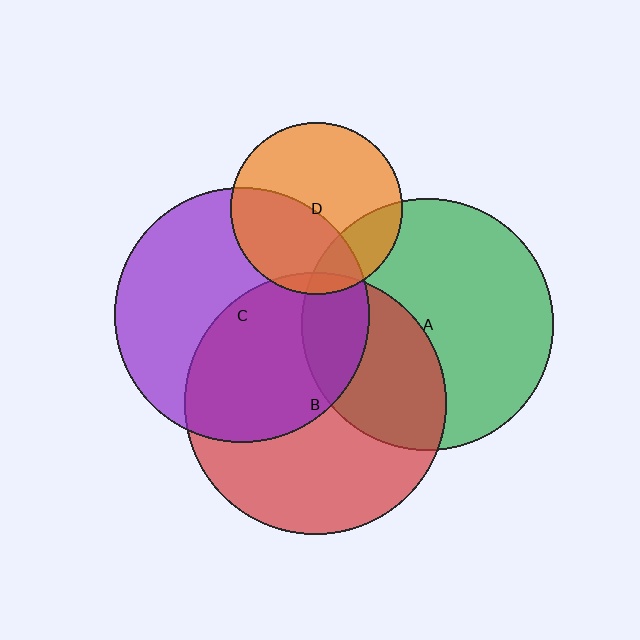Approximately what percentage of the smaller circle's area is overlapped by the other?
Approximately 40%.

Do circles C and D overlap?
Yes.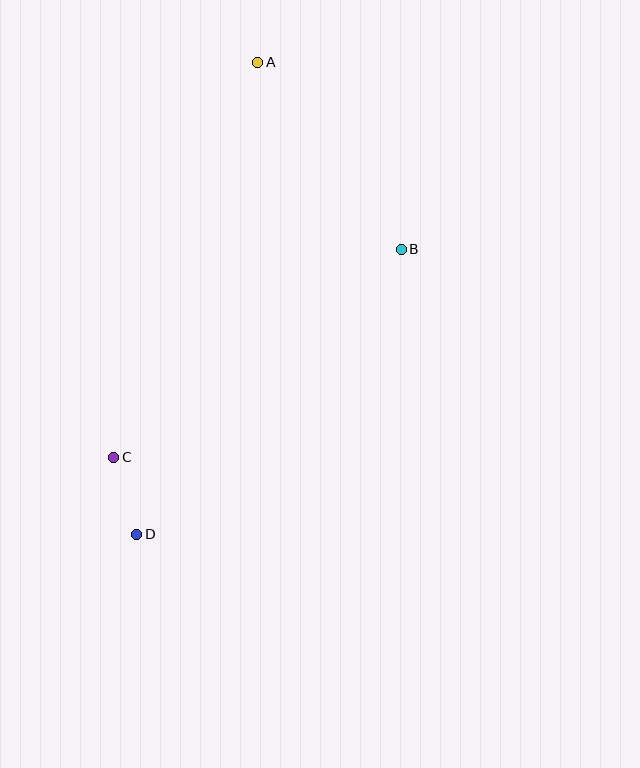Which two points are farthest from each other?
Points A and D are farthest from each other.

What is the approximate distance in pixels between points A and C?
The distance between A and C is approximately 420 pixels.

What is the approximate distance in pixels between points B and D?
The distance between B and D is approximately 389 pixels.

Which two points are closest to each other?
Points C and D are closest to each other.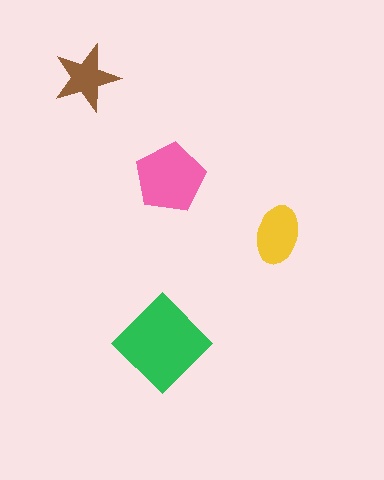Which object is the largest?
The green diamond.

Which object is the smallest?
The brown star.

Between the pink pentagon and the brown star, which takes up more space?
The pink pentagon.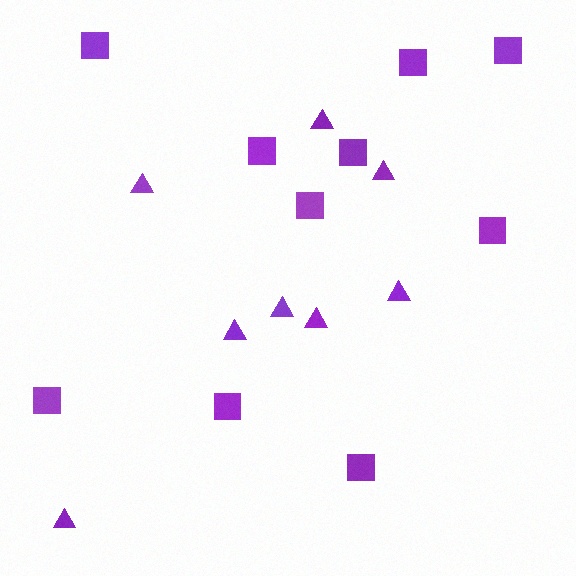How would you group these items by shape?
There are 2 groups: one group of squares (10) and one group of triangles (8).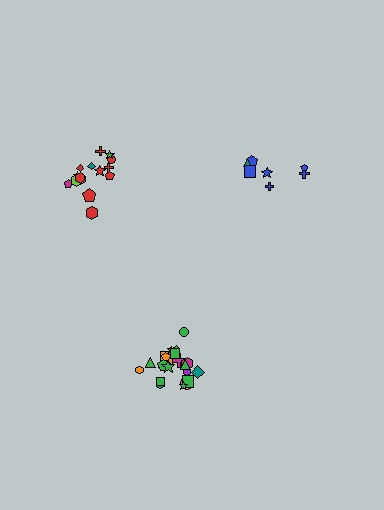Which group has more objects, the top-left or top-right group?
The top-left group.